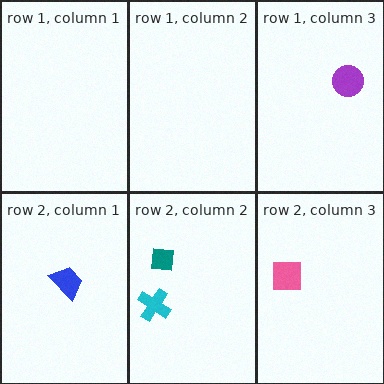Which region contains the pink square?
The row 2, column 3 region.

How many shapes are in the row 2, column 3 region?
1.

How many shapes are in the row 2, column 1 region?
1.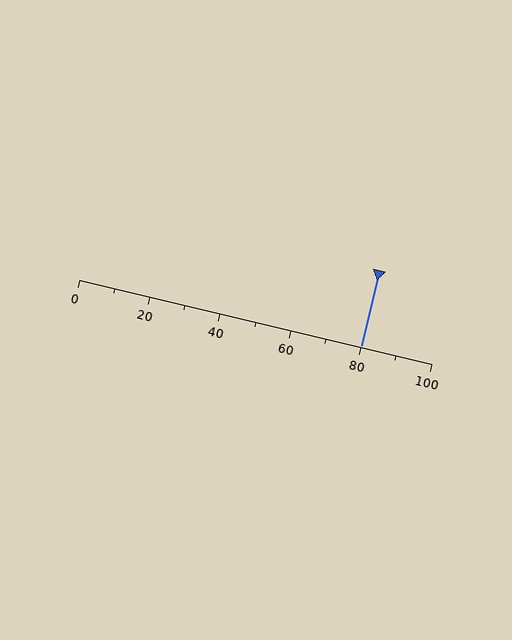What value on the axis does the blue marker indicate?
The marker indicates approximately 80.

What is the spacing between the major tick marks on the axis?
The major ticks are spaced 20 apart.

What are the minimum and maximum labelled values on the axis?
The axis runs from 0 to 100.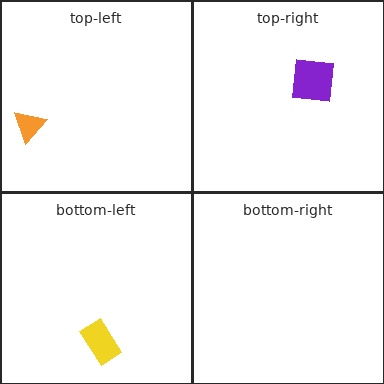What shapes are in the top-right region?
The purple square.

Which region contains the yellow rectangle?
The bottom-left region.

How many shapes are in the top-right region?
1.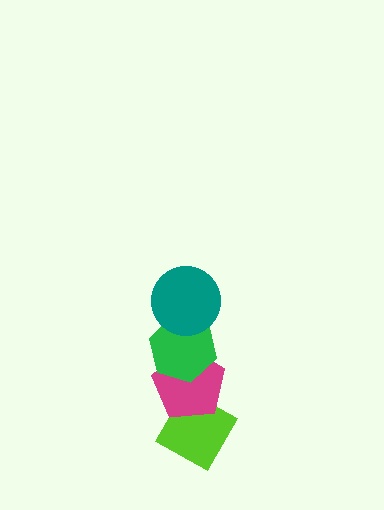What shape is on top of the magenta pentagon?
The green hexagon is on top of the magenta pentagon.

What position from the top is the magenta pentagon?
The magenta pentagon is 3rd from the top.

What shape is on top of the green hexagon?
The teal circle is on top of the green hexagon.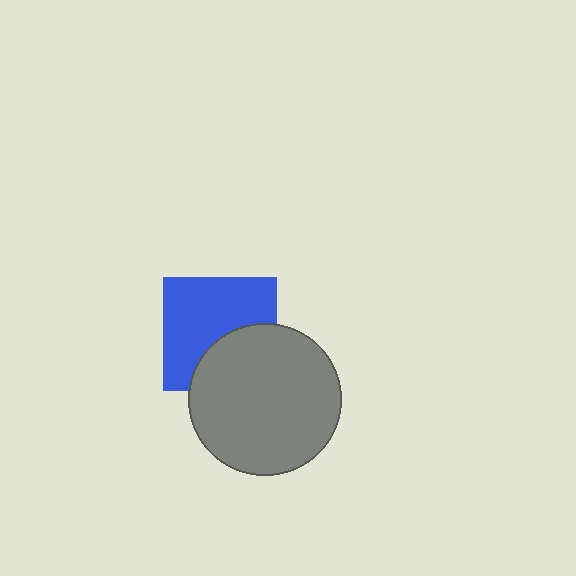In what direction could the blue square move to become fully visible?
The blue square could move up. That would shift it out from behind the gray circle entirely.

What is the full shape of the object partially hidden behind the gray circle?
The partially hidden object is a blue square.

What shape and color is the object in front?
The object in front is a gray circle.